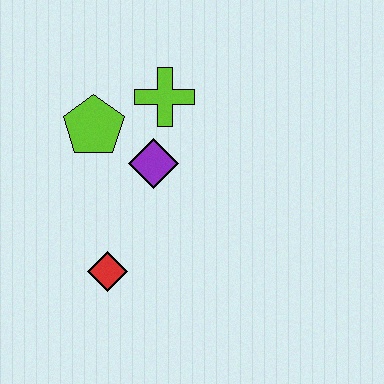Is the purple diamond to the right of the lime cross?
No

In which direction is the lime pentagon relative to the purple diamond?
The lime pentagon is to the left of the purple diamond.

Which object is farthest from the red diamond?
The lime cross is farthest from the red diamond.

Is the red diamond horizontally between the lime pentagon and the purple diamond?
Yes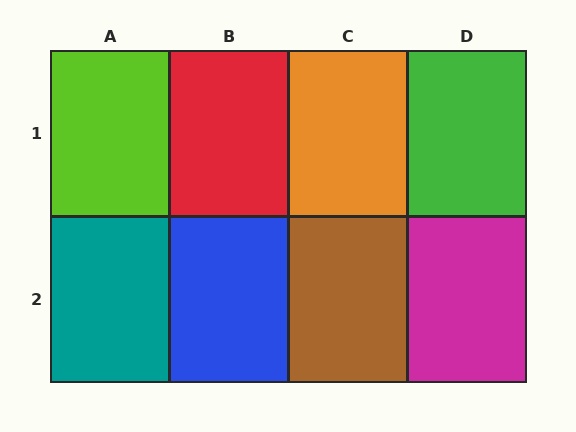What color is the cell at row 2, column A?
Teal.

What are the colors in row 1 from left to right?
Lime, red, orange, green.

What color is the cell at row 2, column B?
Blue.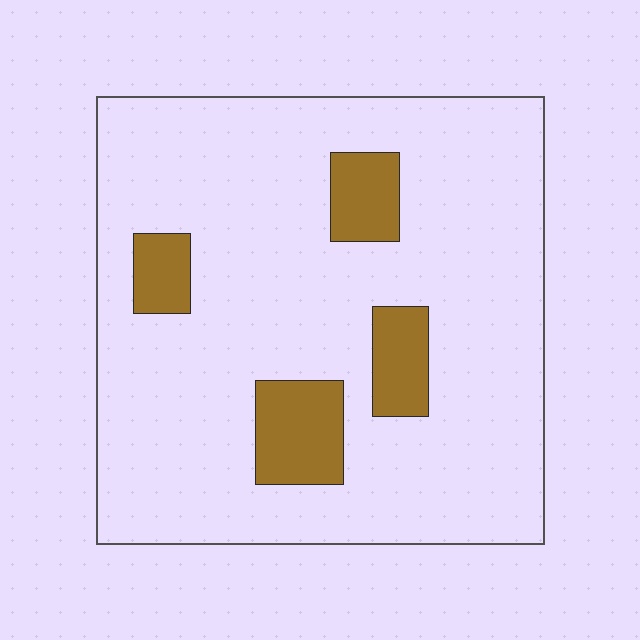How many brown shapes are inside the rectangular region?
4.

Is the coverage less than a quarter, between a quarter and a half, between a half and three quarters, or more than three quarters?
Less than a quarter.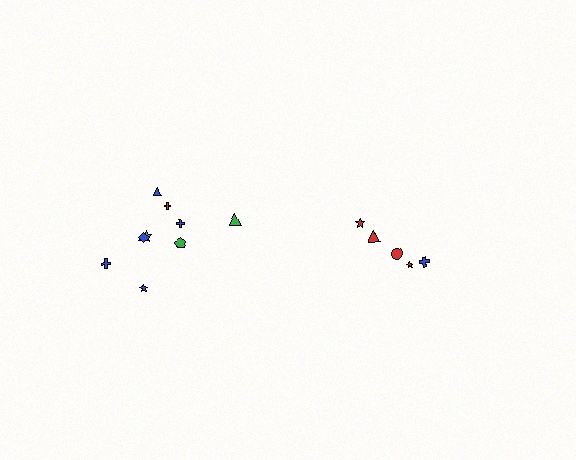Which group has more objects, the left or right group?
The left group.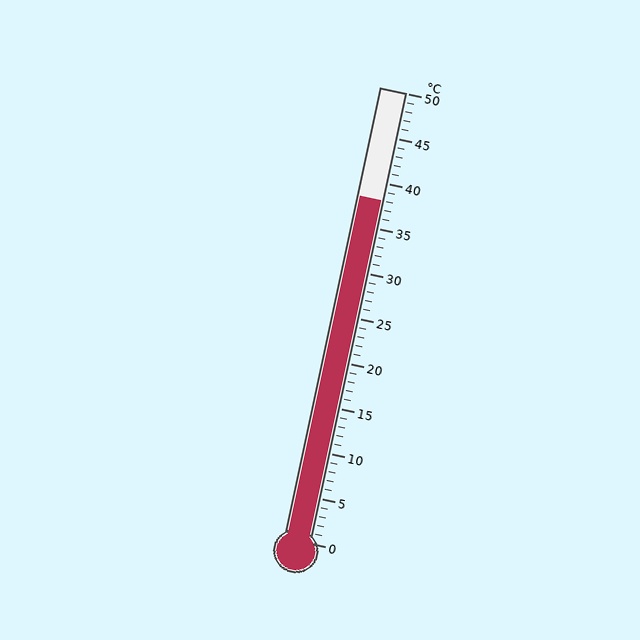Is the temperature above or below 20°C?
The temperature is above 20°C.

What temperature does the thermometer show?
The thermometer shows approximately 38°C.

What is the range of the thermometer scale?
The thermometer scale ranges from 0°C to 50°C.